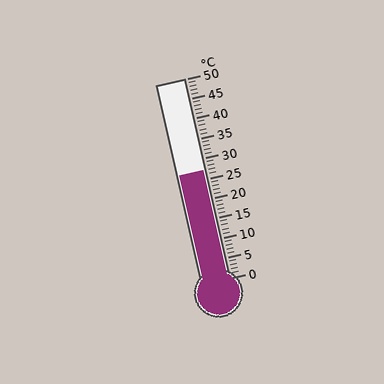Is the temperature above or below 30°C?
The temperature is below 30°C.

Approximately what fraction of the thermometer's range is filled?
The thermometer is filled to approximately 55% of its range.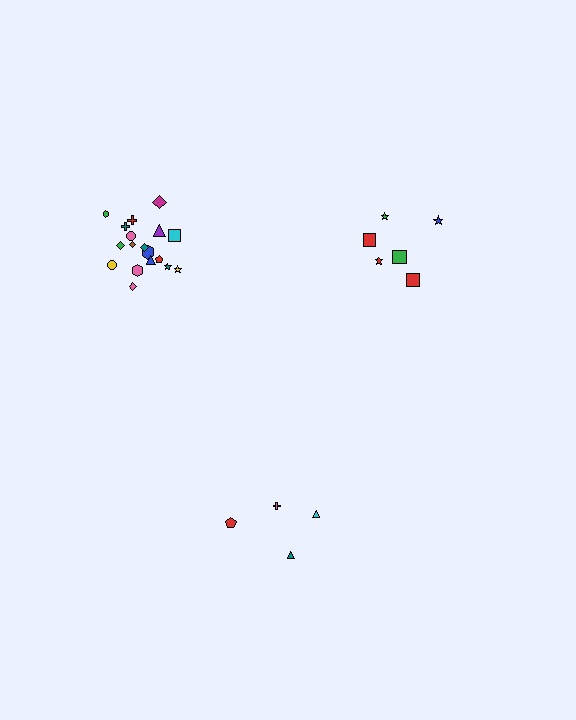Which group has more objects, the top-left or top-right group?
The top-left group.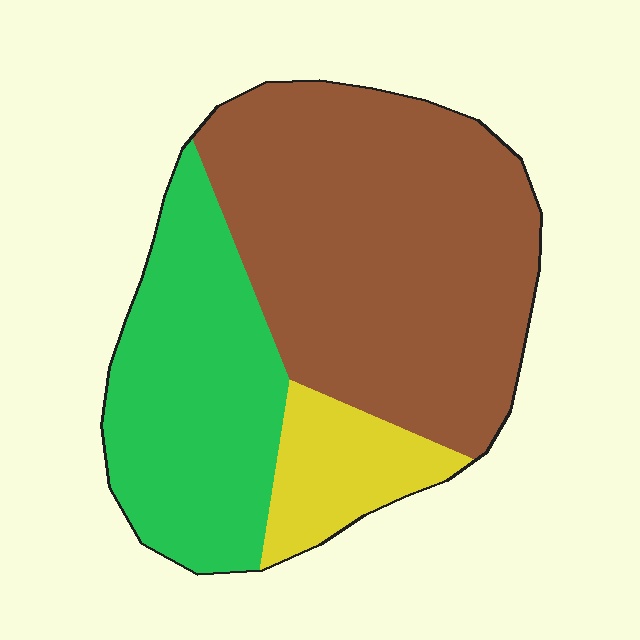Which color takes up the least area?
Yellow, at roughly 10%.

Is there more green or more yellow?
Green.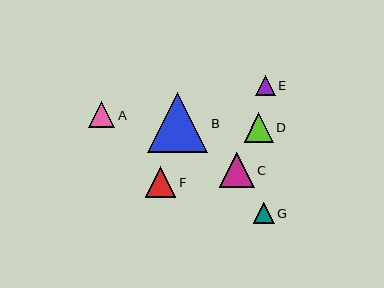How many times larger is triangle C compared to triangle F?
Triangle C is approximately 1.2 times the size of triangle F.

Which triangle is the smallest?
Triangle E is the smallest with a size of approximately 20 pixels.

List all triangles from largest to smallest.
From largest to smallest: B, C, F, D, A, G, E.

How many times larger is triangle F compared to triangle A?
Triangle F is approximately 1.2 times the size of triangle A.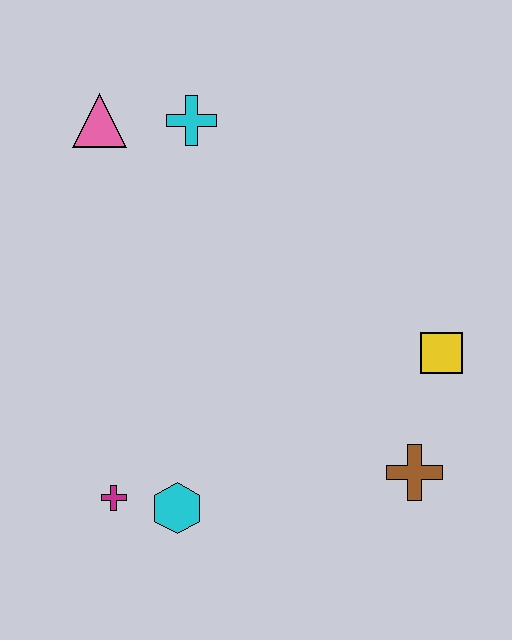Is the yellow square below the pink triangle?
Yes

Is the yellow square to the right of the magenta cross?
Yes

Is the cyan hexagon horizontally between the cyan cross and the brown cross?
No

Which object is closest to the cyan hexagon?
The magenta cross is closest to the cyan hexagon.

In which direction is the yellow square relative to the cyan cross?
The yellow square is to the right of the cyan cross.